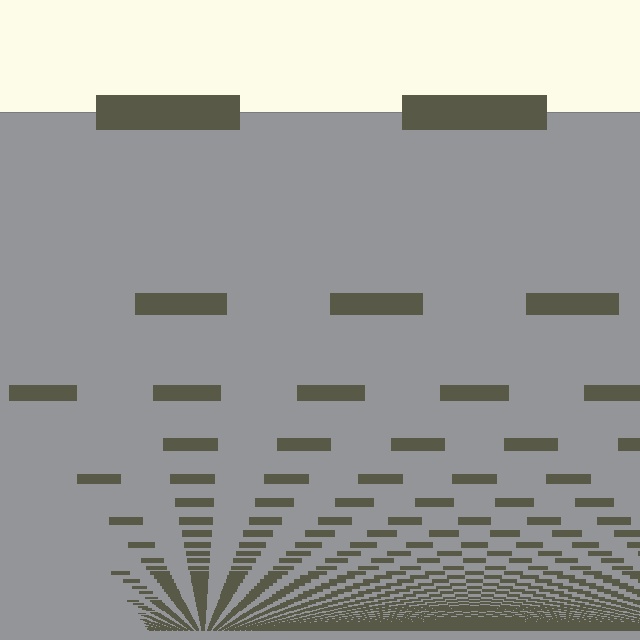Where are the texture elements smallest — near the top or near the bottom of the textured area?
Near the bottom.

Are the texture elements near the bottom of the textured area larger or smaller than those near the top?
Smaller. The gradient is inverted — elements near the bottom are smaller and denser.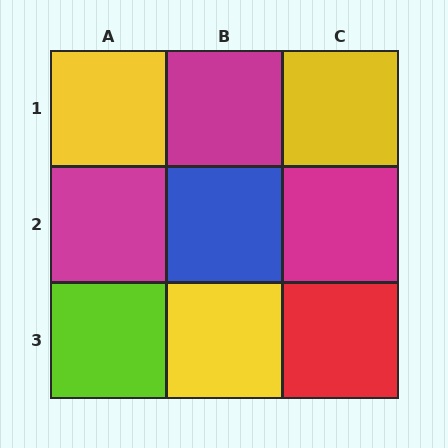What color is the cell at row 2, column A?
Magenta.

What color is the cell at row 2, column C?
Magenta.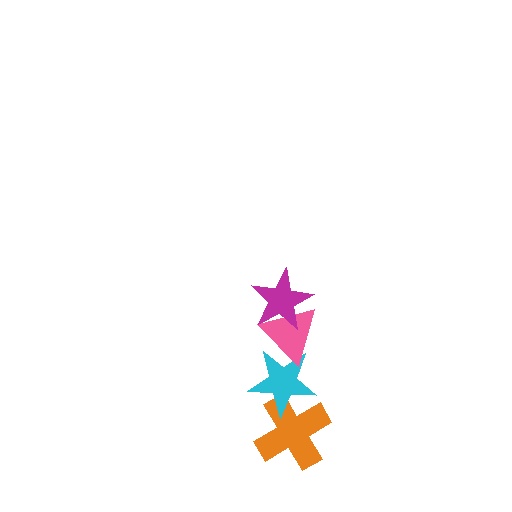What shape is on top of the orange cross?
The cyan star is on top of the orange cross.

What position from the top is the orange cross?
The orange cross is 4th from the top.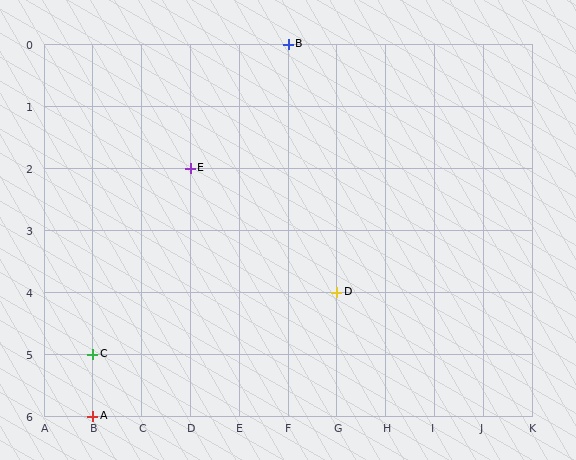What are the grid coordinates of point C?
Point C is at grid coordinates (B, 5).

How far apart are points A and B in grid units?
Points A and B are 4 columns and 6 rows apart (about 7.2 grid units diagonally).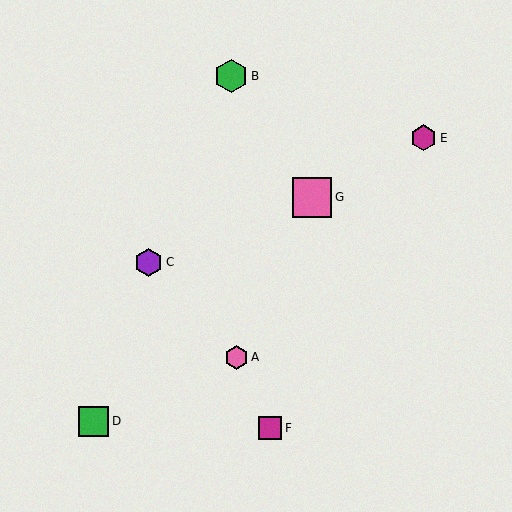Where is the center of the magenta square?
The center of the magenta square is at (270, 428).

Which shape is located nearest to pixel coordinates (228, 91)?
The green hexagon (labeled B) at (231, 76) is nearest to that location.